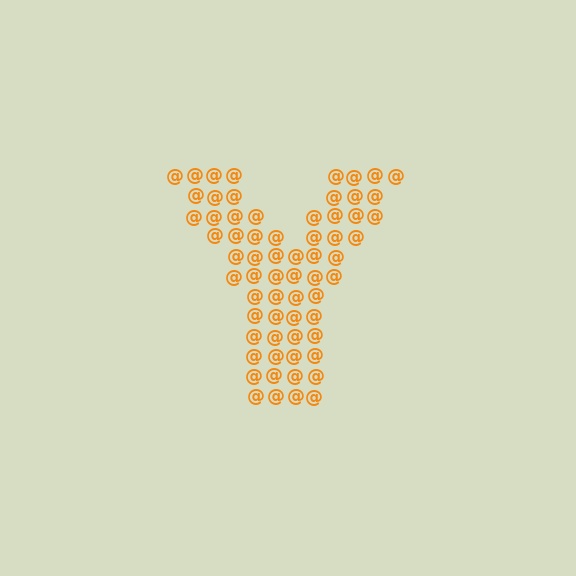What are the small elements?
The small elements are at signs.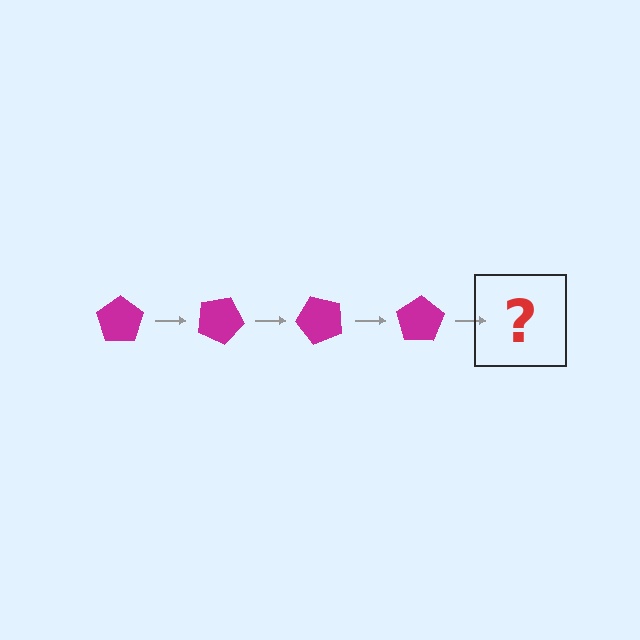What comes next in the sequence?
The next element should be a magenta pentagon rotated 100 degrees.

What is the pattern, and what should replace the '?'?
The pattern is that the pentagon rotates 25 degrees each step. The '?' should be a magenta pentagon rotated 100 degrees.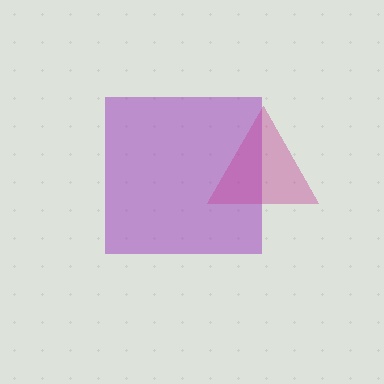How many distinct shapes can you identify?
There are 2 distinct shapes: a purple square, a magenta triangle.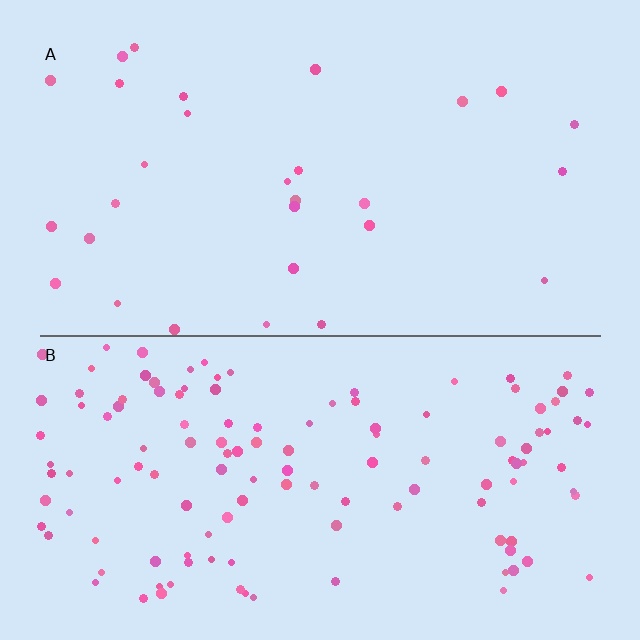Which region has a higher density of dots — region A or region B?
B (the bottom).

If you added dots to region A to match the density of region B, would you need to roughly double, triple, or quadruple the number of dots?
Approximately quadruple.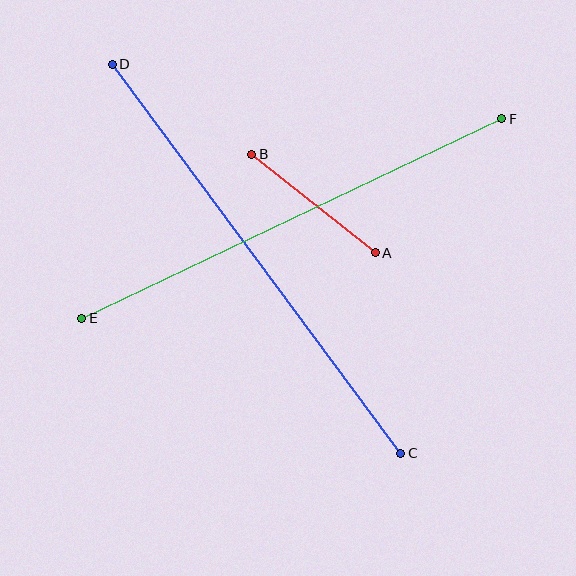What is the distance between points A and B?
The distance is approximately 158 pixels.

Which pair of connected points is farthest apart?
Points C and D are farthest apart.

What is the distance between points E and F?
The distance is approximately 465 pixels.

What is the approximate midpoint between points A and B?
The midpoint is at approximately (314, 204) pixels.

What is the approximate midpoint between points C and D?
The midpoint is at approximately (257, 259) pixels.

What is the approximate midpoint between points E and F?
The midpoint is at approximately (292, 219) pixels.